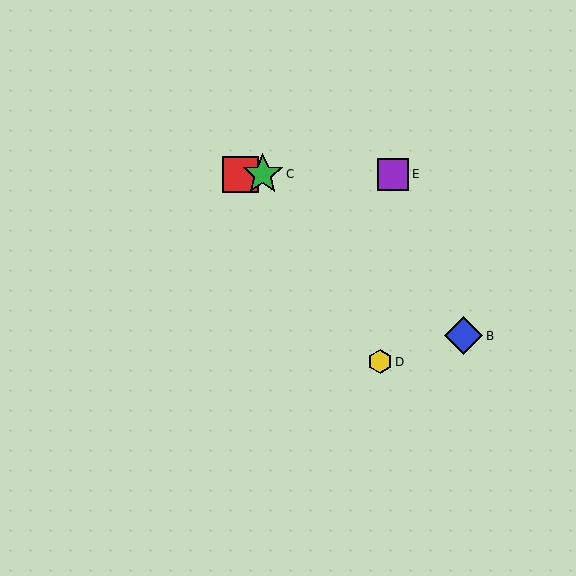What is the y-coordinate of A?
Object A is at y≈174.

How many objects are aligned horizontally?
3 objects (A, C, E) are aligned horizontally.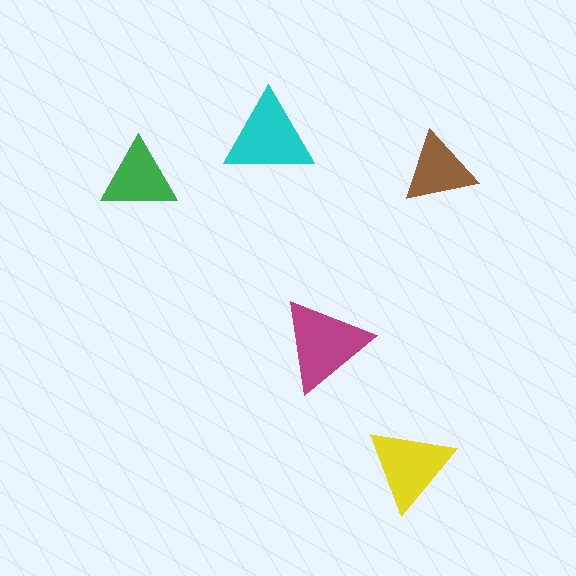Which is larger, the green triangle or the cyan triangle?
The cyan one.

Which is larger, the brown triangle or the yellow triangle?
The yellow one.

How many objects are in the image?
There are 5 objects in the image.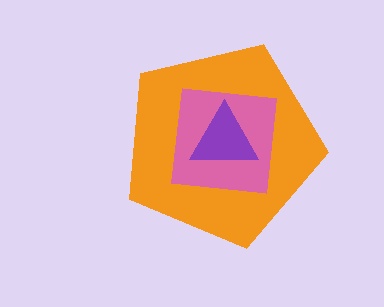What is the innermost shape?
The purple triangle.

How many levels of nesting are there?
3.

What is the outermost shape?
The orange pentagon.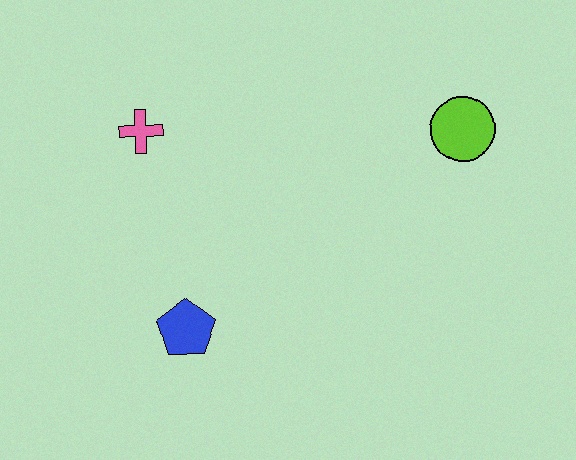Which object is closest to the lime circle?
The pink cross is closest to the lime circle.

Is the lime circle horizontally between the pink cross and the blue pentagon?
No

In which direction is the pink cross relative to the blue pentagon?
The pink cross is above the blue pentagon.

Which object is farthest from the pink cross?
The lime circle is farthest from the pink cross.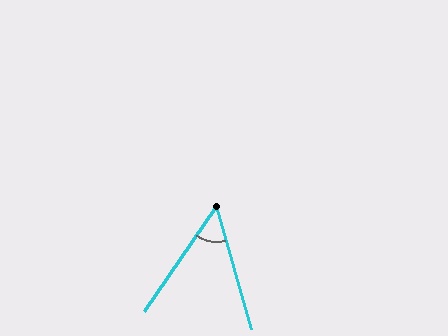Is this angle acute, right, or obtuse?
It is acute.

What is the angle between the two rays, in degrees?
Approximately 50 degrees.